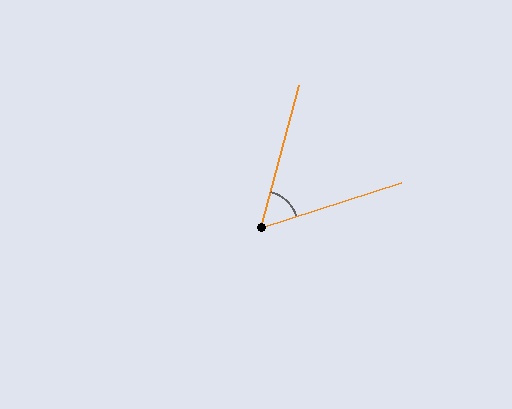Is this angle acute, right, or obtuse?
It is acute.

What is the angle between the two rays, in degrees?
Approximately 58 degrees.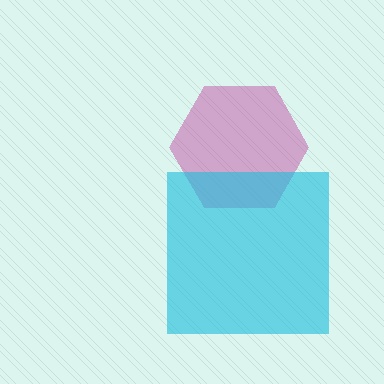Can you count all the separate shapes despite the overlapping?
Yes, there are 2 separate shapes.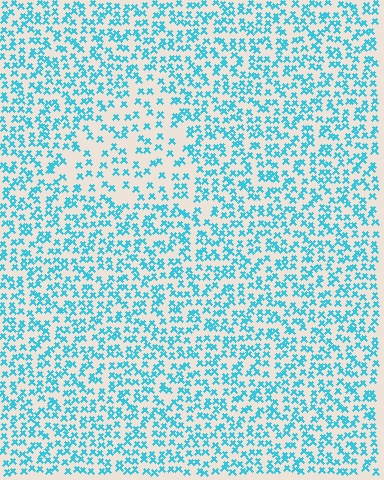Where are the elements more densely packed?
The elements are more densely packed outside the triangle boundary.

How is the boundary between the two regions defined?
The boundary is defined by a change in element density (approximately 1.9x ratio). All elements are the same color, size, and shape.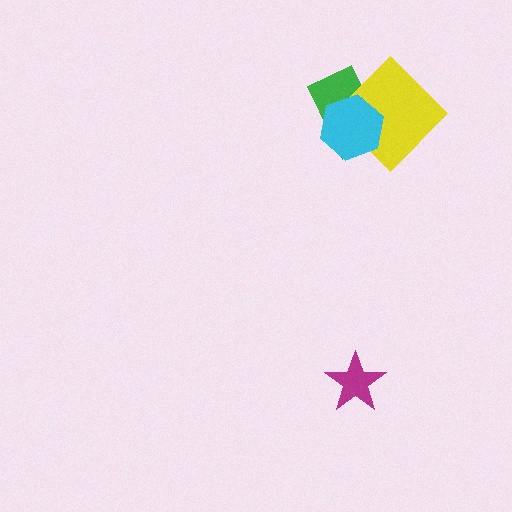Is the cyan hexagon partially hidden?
No, no other shape covers it.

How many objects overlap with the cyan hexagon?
2 objects overlap with the cyan hexagon.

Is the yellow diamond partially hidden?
Yes, it is partially covered by another shape.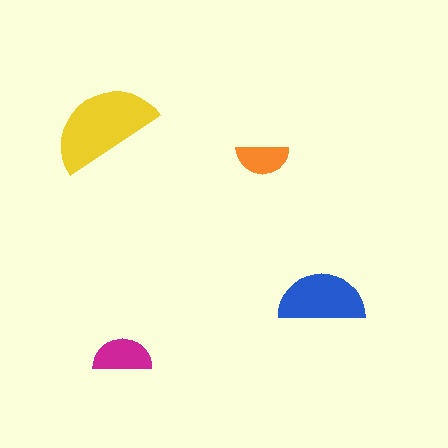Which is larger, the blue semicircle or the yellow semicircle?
The yellow one.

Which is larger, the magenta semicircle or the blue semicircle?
The blue one.